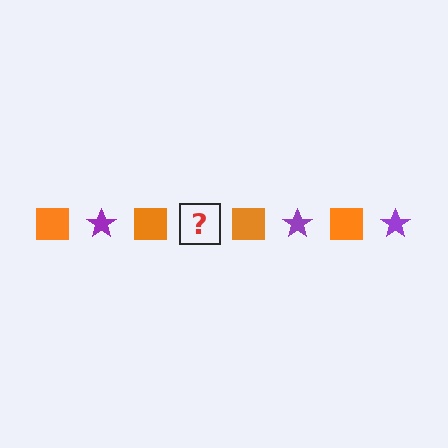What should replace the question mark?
The question mark should be replaced with a purple star.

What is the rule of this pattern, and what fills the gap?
The rule is that the pattern alternates between orange square and purple star. The gap should be filled with a purple star.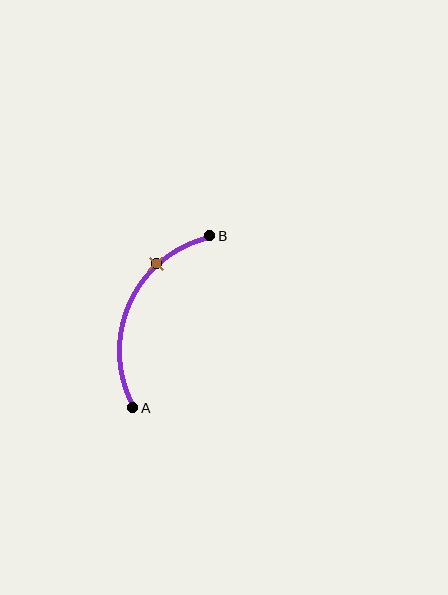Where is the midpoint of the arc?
The arc midpoint is the point on the curve farthest from the straight line joining A and B. It sits to the left of that line.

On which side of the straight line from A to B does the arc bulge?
The arc bulges to the left of the straight line connecting A and B.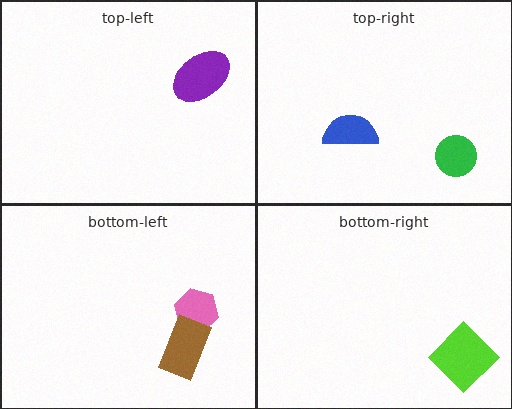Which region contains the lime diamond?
The bottom-right region.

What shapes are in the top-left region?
The purple ellipse.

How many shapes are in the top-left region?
1.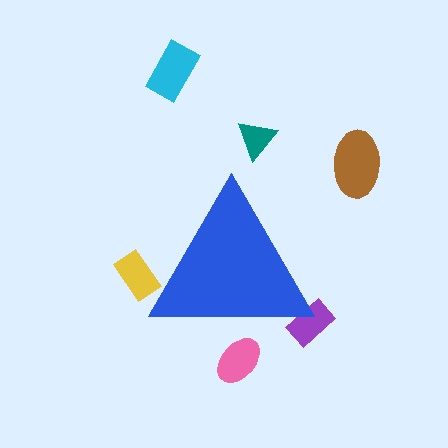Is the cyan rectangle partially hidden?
No, the cyan rectangle is fully visible.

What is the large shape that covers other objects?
A blue triangle.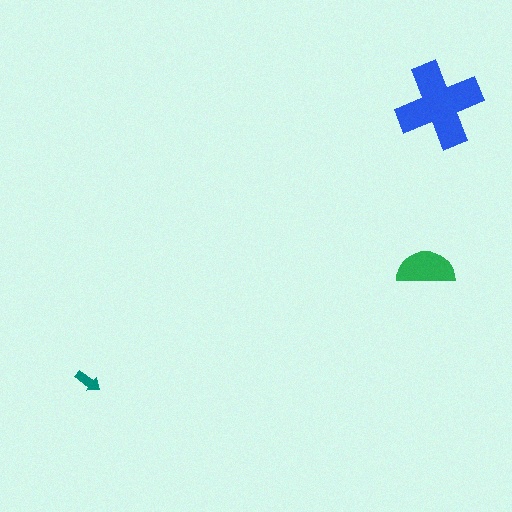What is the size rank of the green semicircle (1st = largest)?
2nd.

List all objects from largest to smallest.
The blue cross, the green semicircle, the teal arrow.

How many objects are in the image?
There are 3 objects in the image.